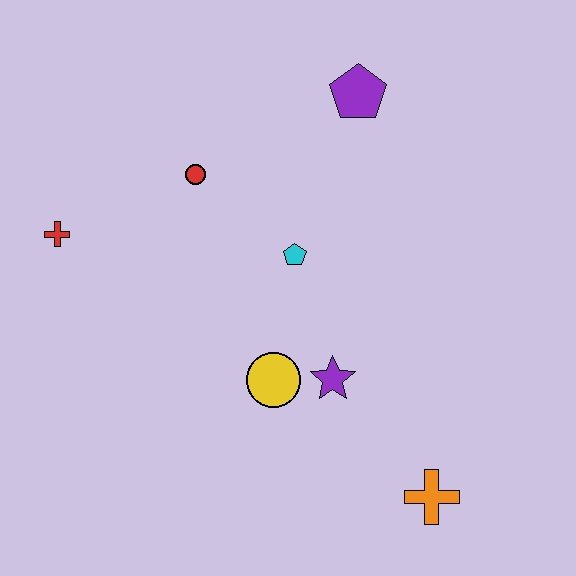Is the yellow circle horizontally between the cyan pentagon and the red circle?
Yes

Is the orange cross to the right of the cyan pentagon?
Yes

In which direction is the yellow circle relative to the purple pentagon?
The yellow circle is below the purple pentagon.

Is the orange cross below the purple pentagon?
Yes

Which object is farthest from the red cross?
The orange cross is farthest from the red cross.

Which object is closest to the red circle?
The cyan pentagon is closest to the red circle.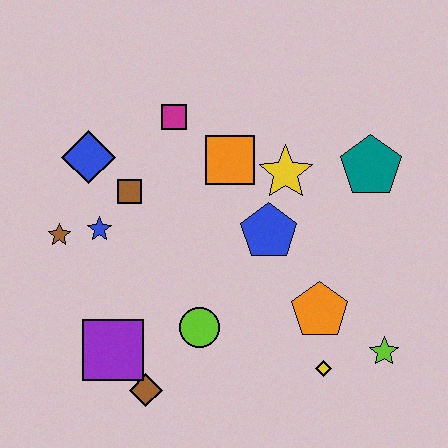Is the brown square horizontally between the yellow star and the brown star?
Yes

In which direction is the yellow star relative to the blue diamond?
The yellow star is to the right of the blue diamond.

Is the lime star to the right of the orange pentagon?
Yes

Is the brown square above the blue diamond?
No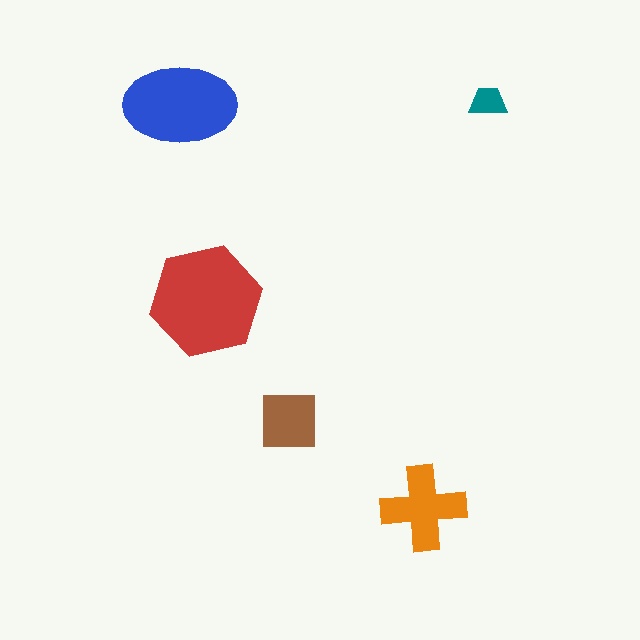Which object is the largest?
The red hexagon.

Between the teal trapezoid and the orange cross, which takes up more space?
The orange cross.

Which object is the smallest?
The teal trapezoid.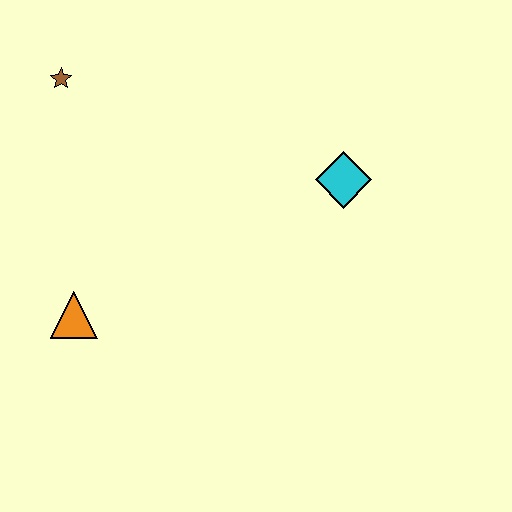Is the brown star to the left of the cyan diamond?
Yes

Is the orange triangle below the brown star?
Yes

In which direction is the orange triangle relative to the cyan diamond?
The orange triangle is to the left of the cyan diamond.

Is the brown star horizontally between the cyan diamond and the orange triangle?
No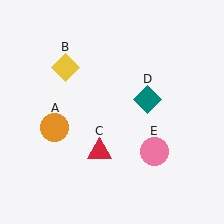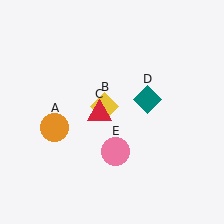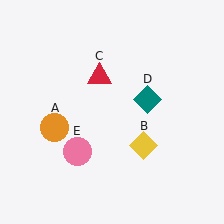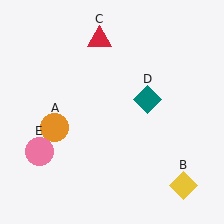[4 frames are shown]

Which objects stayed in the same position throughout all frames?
Orange circle (object A) and teal diamond (object D) remained stationary.